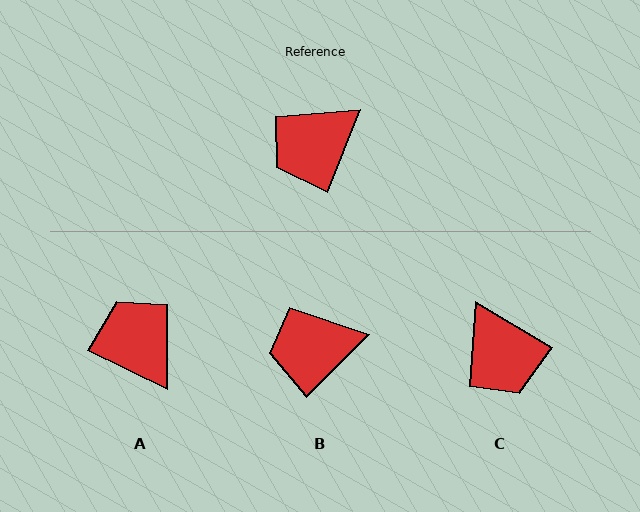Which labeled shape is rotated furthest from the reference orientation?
A, about 94 degrees away.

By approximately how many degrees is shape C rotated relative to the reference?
Approximately 81 degrees counter-clockwise.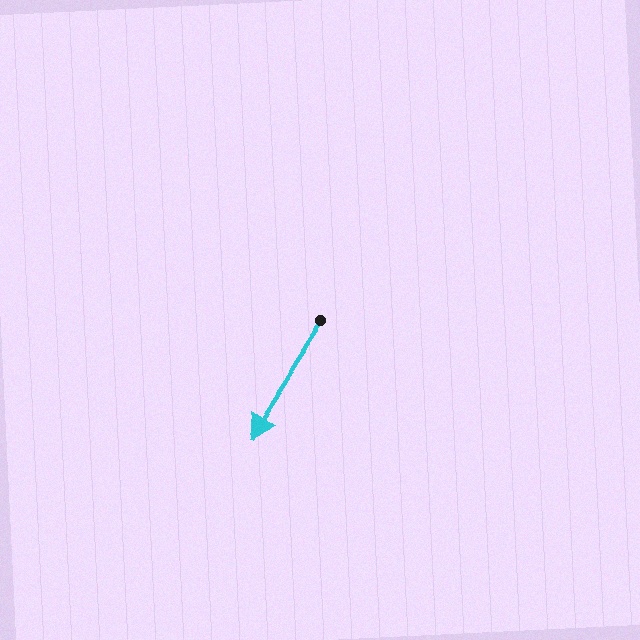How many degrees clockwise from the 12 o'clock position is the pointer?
Approximately 212 degrees.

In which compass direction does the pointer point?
Southwest.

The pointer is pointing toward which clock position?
Roughly 7 o'clock.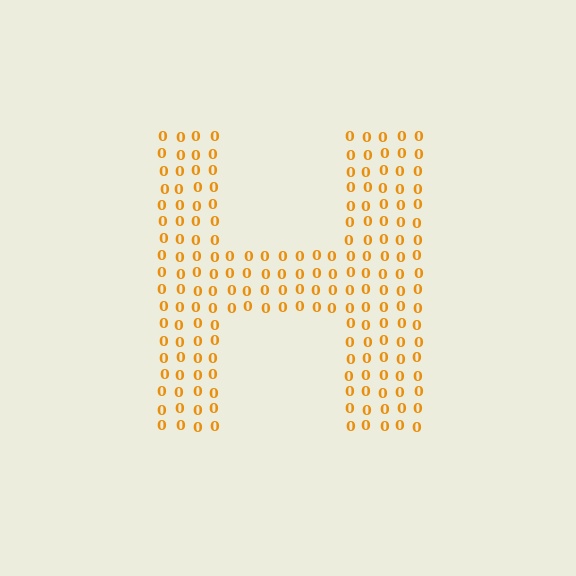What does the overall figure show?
The overall figure shows the letter H.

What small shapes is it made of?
It is made of small digit 0's.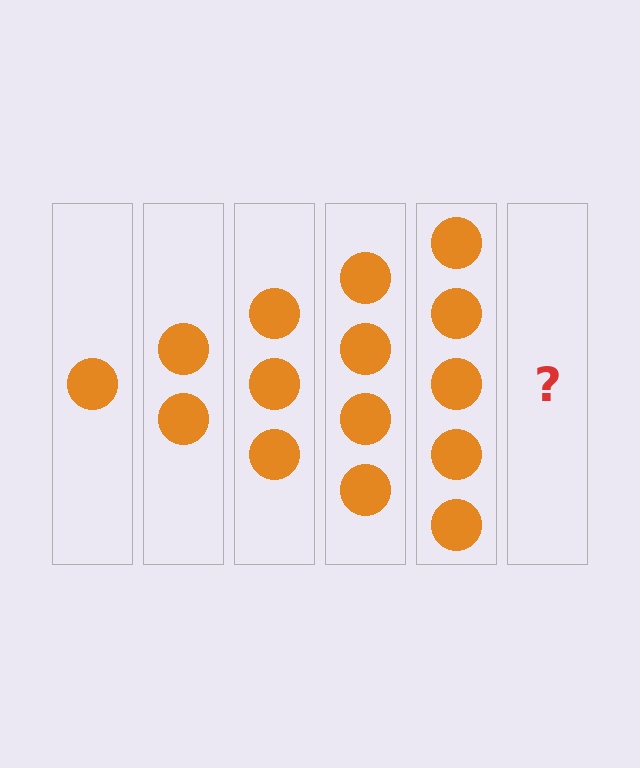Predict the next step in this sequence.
The next step is 6 circles.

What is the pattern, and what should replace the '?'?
The pattern is that each step adds one more circle. The '?' should be 6 circles.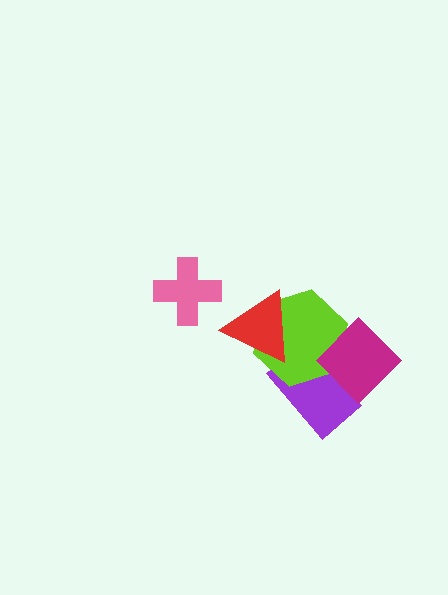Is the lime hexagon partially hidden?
Yes, it is partially covered by another shape.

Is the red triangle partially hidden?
No, no other shape covers it.